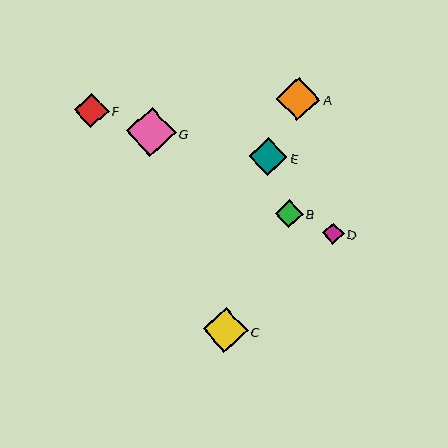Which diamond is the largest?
Diamond G is the largest with a size of approximately 50 pixels.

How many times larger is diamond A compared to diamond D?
Diamond A is approximately 2.0 times the size of diamond D.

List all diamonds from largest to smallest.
From largest to smallest: G, C, A, E, F, B, D.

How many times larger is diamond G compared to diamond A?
Diamond G is approximately 1.1 times the size of diamond A.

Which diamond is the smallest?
Diamond D is the smallest with a size of approximately 22 pixels.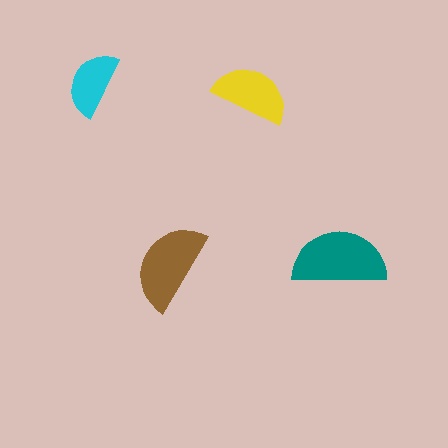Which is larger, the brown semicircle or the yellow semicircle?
The brown one.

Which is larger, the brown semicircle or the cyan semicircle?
The brown one.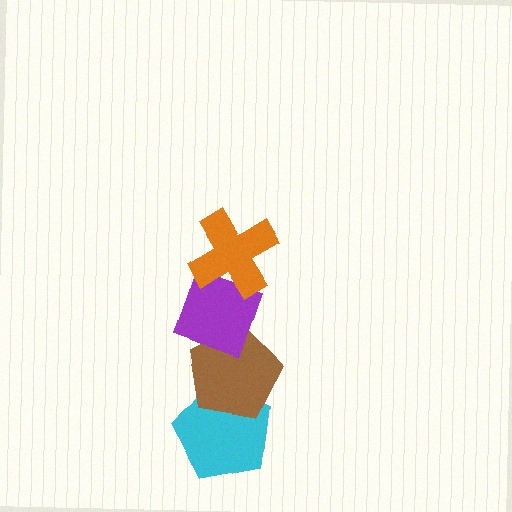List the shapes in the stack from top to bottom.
From top to bottom: the orange cross, the purple diamond, the brown pentagon, the cyan pentagon.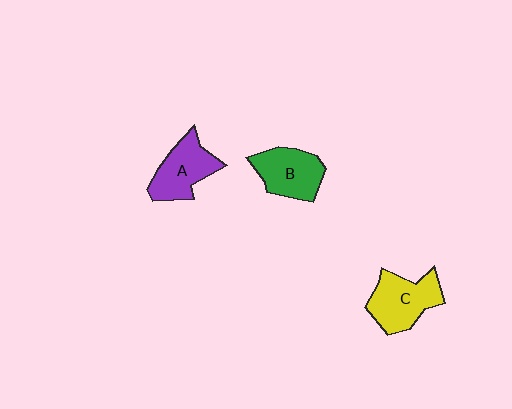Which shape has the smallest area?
Shape A (purple).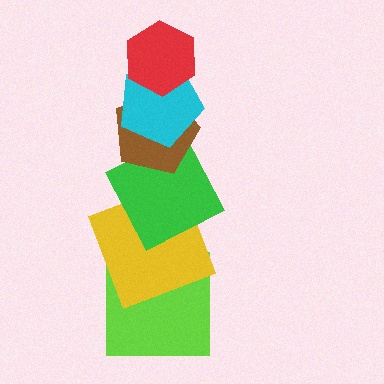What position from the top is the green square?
The green square is 4th from the top.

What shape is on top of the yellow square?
The green square is on top of the yellow square.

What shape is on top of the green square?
The brown pentagon is on top of the green square.